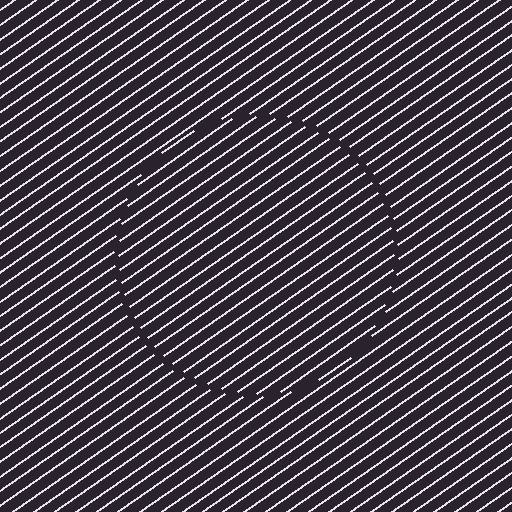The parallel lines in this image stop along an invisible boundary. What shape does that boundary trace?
An illusory circle. The interior of the shape contains the same grating, shifted by half a period — the contour is defined by the phase discontinuity where line-ends from the inner and outer gratings abut.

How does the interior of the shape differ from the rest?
The interior of the shape contains the same grating, shifted by half a period — the contour is defined by the phase discontinuity where line-ends from the inner and outer gratings abut.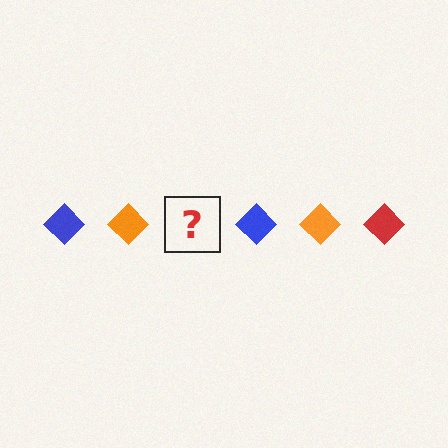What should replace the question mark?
The question mark should be replaced with a red diamond.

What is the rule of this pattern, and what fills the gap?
The rule is that the pattern cycles through blue, orange, red diamonds. The gap should be filled with a red diamond.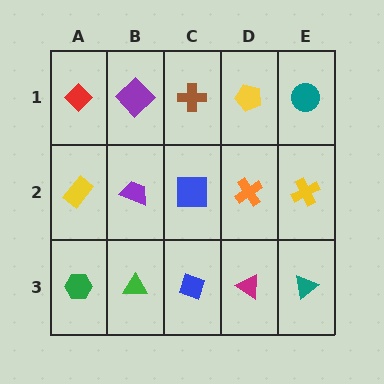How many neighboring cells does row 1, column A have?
2.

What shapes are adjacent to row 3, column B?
A purple trapezoid (row 2, column B), a green hexagon (row 3, column A), a blue diamond (row 3, column C).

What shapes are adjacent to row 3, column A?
A yellow rectangle (row 2, column A), a green triangle (row 3, column B).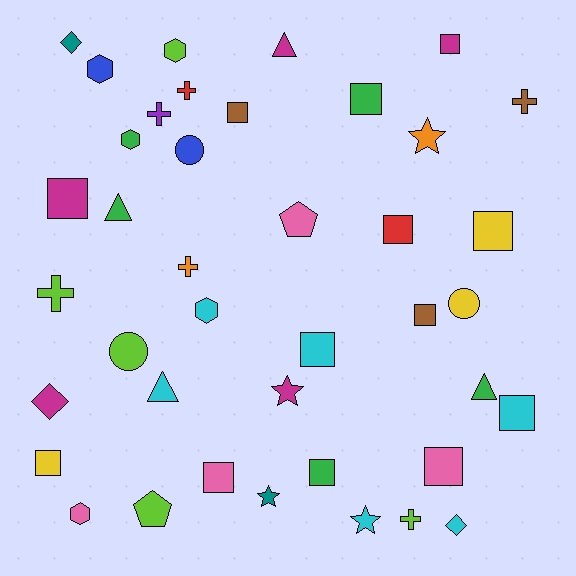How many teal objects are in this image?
There are 2 teal objects.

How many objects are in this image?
There are 40 objects.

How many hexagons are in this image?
There are 5 hexagons.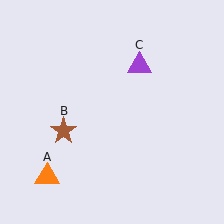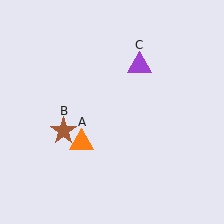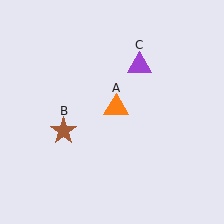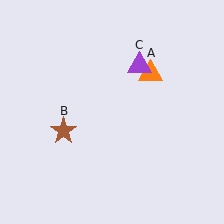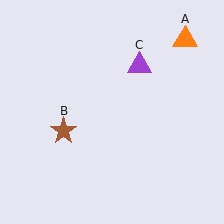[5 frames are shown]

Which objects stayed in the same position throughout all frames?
Brown star (object B) and purple triangle (object C) remained stationary.